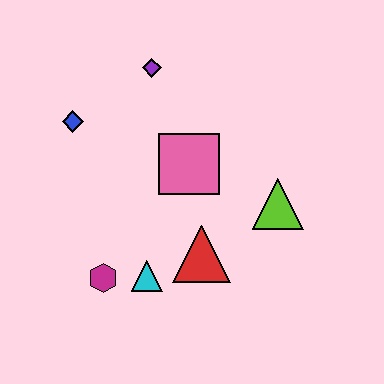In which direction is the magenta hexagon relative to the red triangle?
The magenta hexagon is to the left of the red triangle.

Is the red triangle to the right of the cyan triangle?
Yes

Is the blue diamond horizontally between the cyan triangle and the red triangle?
No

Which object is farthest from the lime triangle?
The blue diamond is farthest from the lime triangle.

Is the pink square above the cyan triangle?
Yes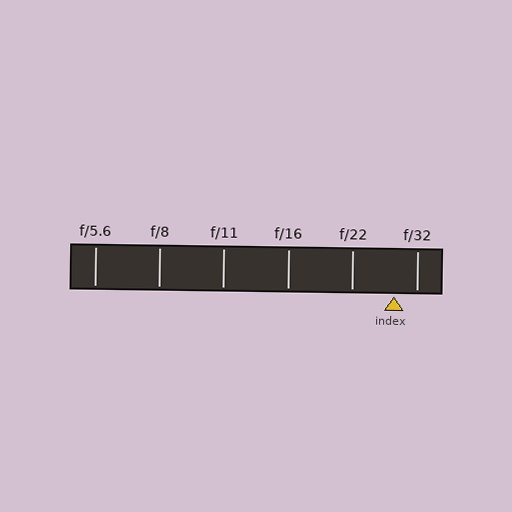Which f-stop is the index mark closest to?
The index mark is closest to f/32.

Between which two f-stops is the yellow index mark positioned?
The index mark is between f/22 and f/32.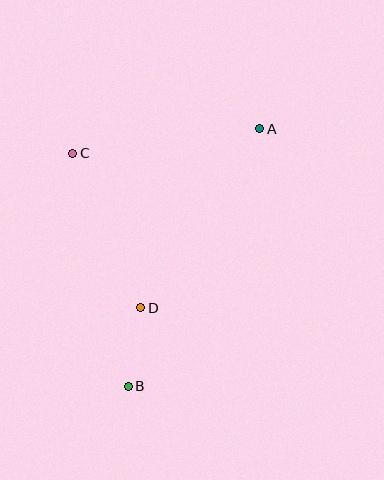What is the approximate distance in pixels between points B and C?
The distance between B and C is approximately 239 pixels.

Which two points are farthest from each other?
Points A and B are farthest from each other.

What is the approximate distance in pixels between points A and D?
The distance between A and D is approximately 215 pixels.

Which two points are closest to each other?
Points B and D are closest to each other.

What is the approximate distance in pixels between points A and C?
The distance between A and C is approximately 188 pixels.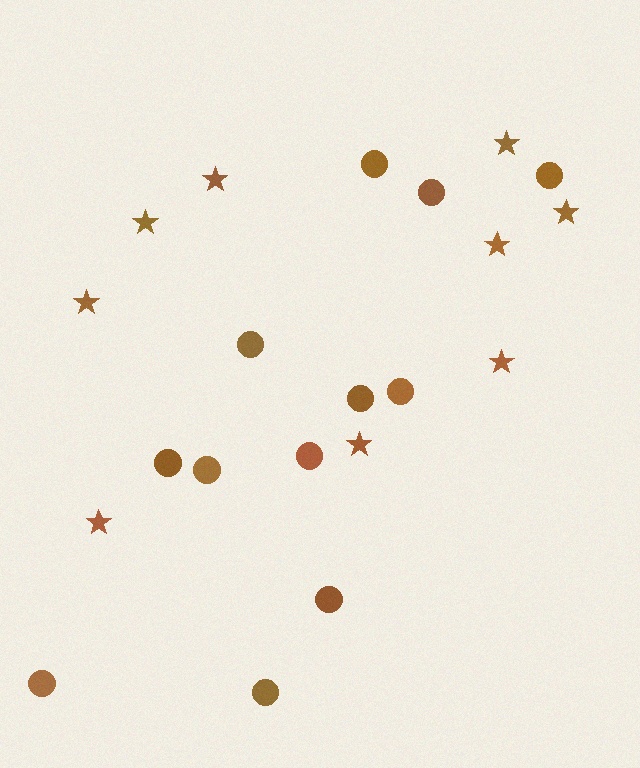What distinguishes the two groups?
There are 2 groups: one group of circles (12) and one group of stars (9).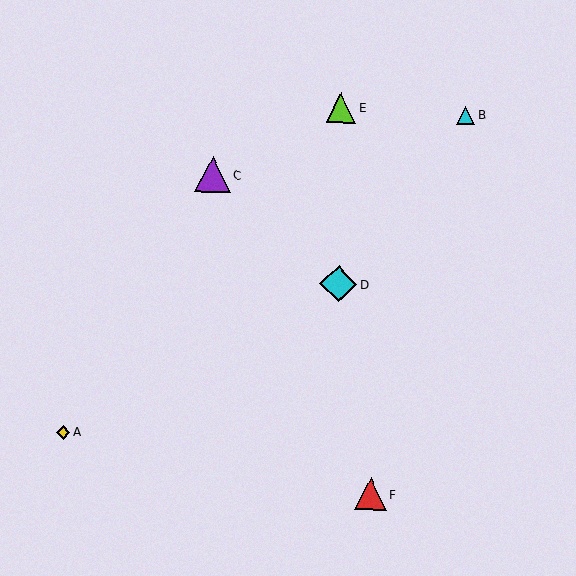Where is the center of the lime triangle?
The center of the lime triangle is at (341, 108).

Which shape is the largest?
The cyan diamond (labeled D) is the largest.